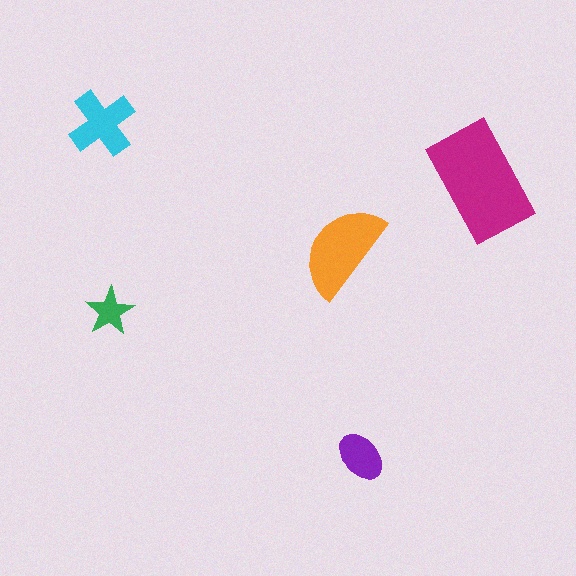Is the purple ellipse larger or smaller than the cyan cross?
Smaller.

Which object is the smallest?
The green star.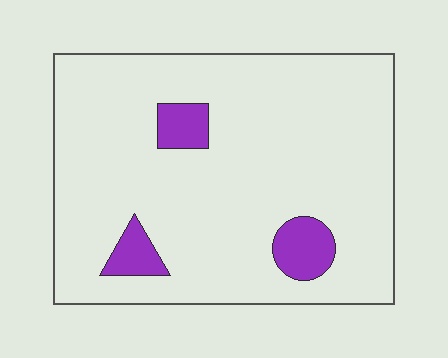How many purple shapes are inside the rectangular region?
3.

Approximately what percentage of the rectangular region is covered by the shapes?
Approximately 10%.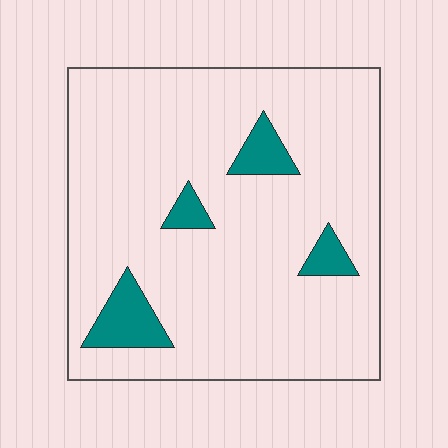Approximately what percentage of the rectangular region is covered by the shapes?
Approximately 10%.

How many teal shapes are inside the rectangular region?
4.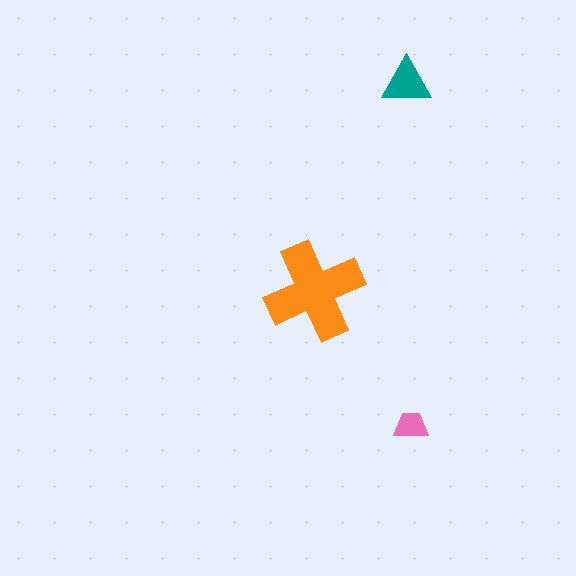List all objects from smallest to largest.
The pink trapezoid, the teal triangle, the orange cross.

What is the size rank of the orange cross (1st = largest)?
1st.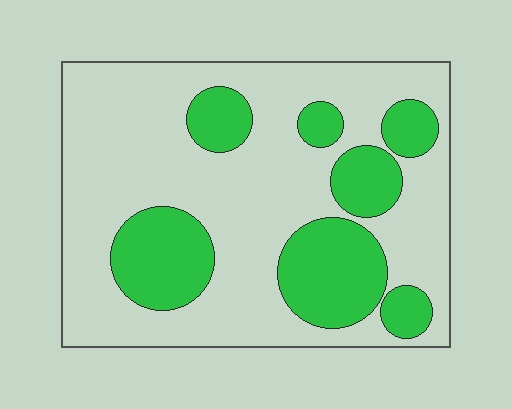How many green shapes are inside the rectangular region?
7.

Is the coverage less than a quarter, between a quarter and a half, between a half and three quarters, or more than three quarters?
Between a quarter and a half.